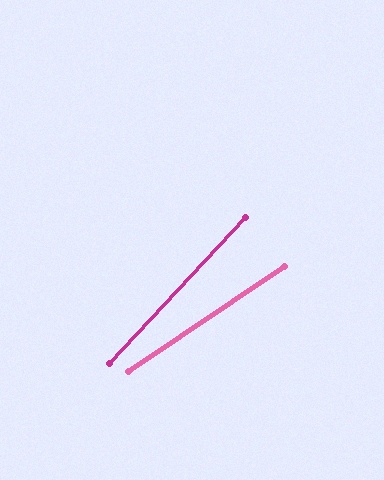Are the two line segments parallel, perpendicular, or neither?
Neither parallel nor perpendicular — they differ by about 13°.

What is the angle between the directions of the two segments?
Approximately 13 degrees.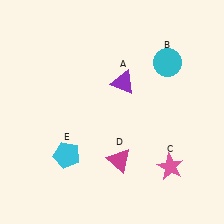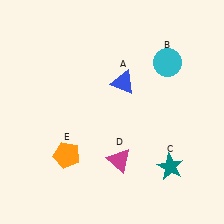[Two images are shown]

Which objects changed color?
A changed from purple to blue. C changed from pink to teal. E changed from cyan to orange.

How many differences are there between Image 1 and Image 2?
There are 3 differences between the two images.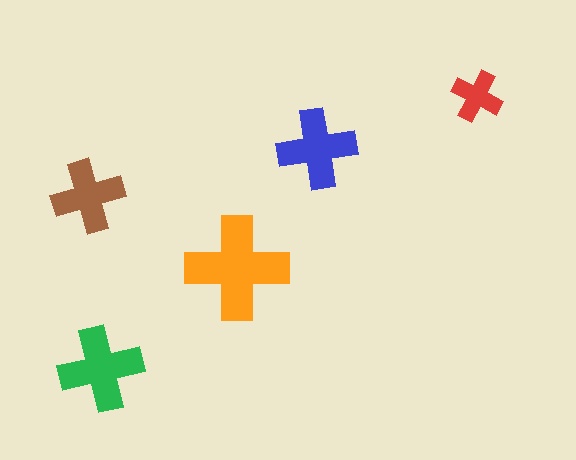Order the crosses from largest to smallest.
the orange one, the green one, the blue one, the brown one, the red one.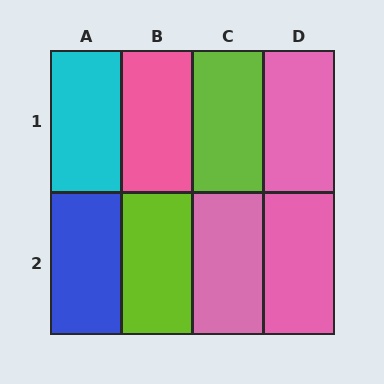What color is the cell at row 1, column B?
Pink.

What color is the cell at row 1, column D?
Pink.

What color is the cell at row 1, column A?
Cyan.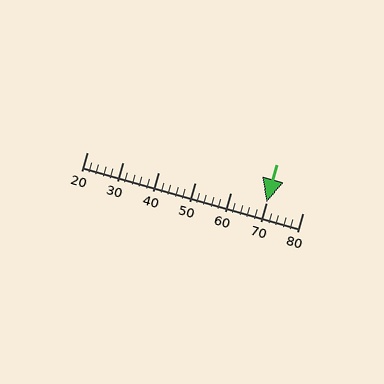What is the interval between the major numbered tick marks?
The major tick marks are spaced 10 units apart.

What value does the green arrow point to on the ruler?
The green arrow points to approximately 70.